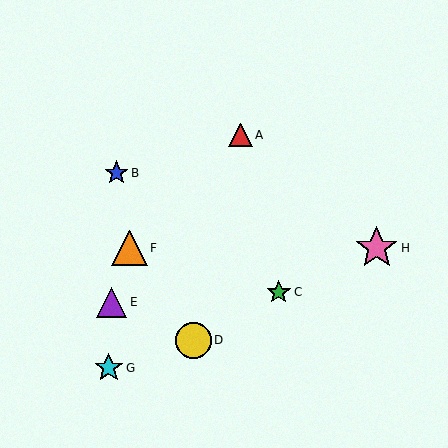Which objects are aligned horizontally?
Objects F, H are aligned horizontally.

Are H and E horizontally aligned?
No, H is at y≈248 and E is at y≈302.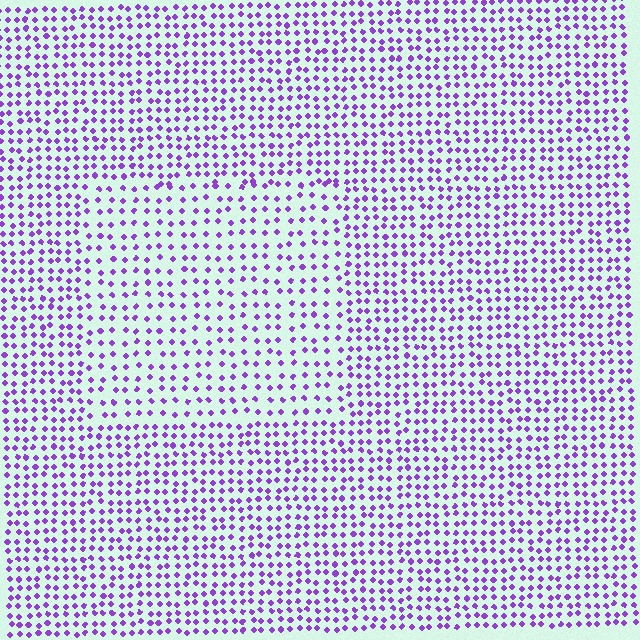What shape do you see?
I see a rectangle.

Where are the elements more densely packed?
The elements are more densely packed outside the rectangle boundary.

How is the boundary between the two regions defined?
The boundary is defined by a change in element density (approximately 1.6x ratio). All elements are the same color, size, and shape.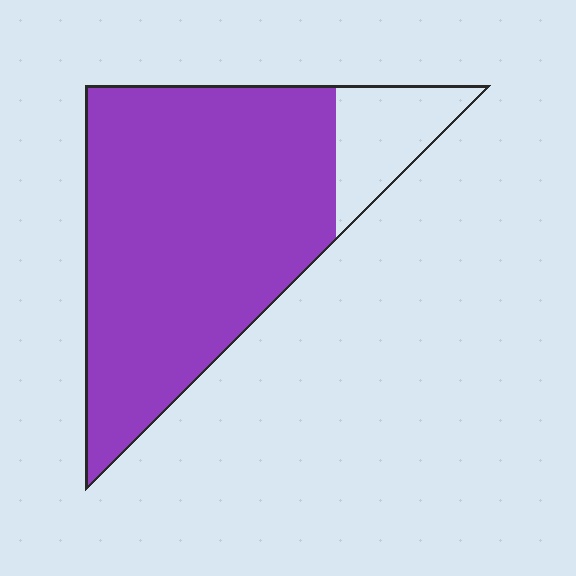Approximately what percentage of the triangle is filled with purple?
Approximately 85%.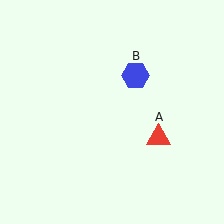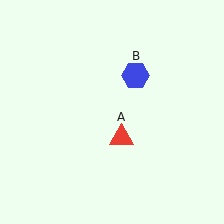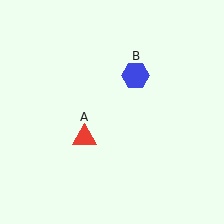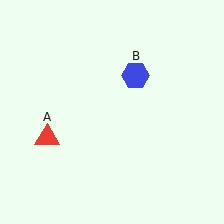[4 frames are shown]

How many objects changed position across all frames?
1 object changed position: red triangle (object A).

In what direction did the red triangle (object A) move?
The red triangle (object A) moved left.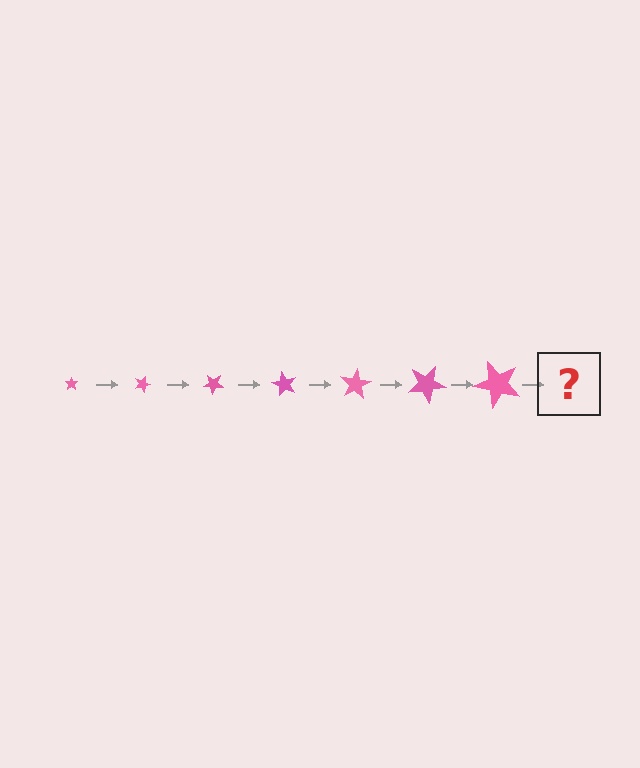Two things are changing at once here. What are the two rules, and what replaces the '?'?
The two rules are that the star grows larger each step and it rotates 20 degrees each step. The '?' should be a star, larger than the previous one and rotated 140 degrees from the start.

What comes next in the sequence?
The next element should be a star, larger than the previous one and rotated 140 degrees from the start.